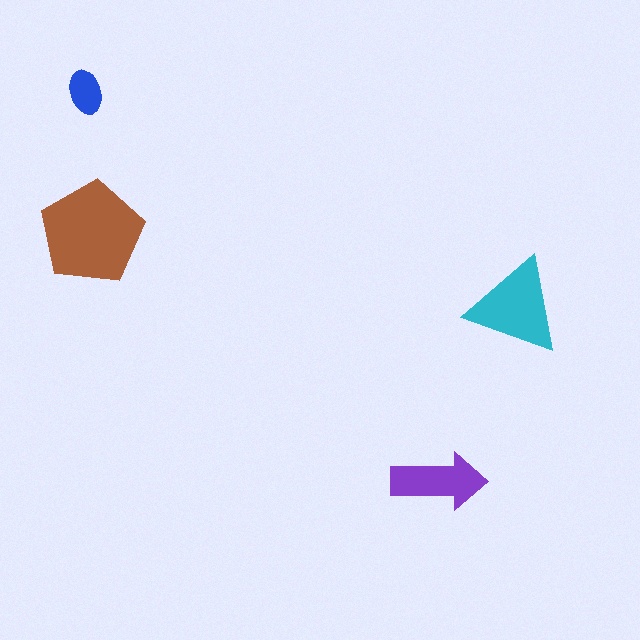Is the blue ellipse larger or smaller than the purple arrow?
Smaller.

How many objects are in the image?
There are 4 objects in the image.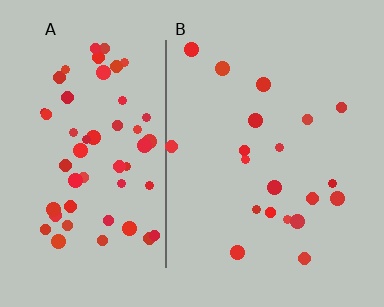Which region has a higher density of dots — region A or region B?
A (the left).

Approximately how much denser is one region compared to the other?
Approximately 2.8× — region A over region B.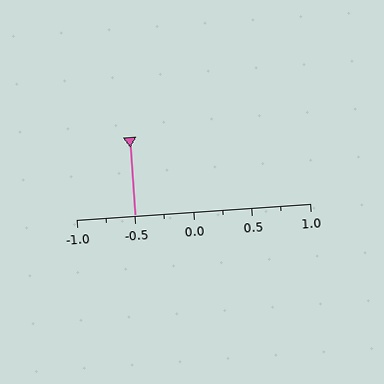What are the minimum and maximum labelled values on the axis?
The axis runs from -1.0 to 1.0.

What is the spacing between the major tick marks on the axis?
The major ticks are spaced 0.5 apart.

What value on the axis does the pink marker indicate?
The marker indicates approximately -0.5.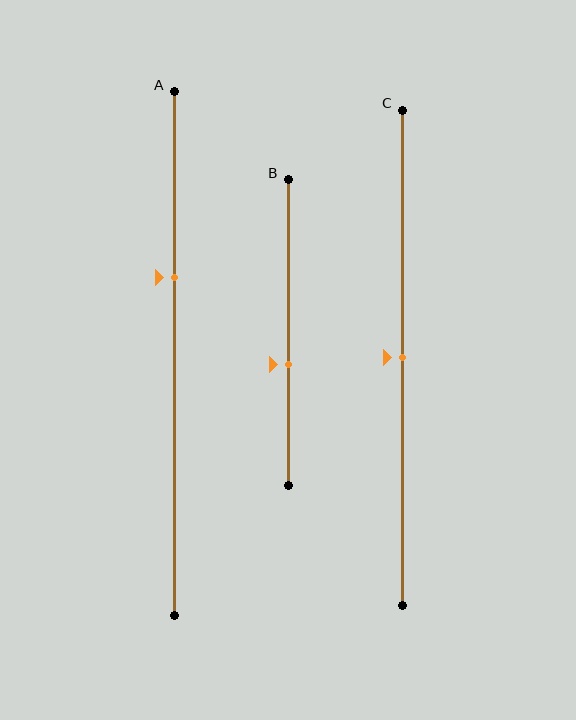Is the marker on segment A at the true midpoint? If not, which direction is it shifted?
No, the marker on segment A is shifted upward by about 15% of the segment length.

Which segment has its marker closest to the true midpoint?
Segment C has its marker closest to the true midpoint.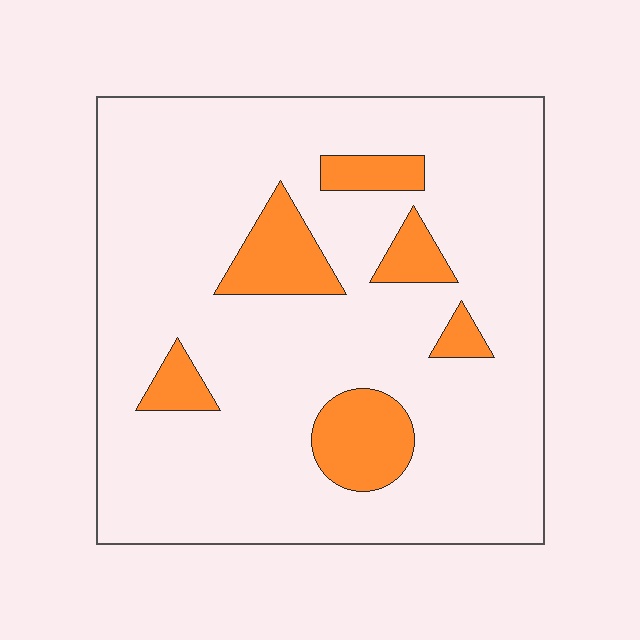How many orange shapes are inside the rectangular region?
6.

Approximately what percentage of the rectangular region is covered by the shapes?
Approximately 15%.